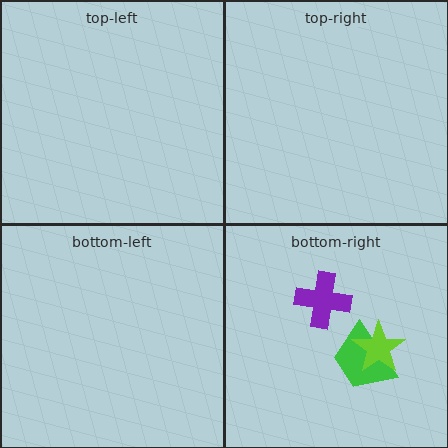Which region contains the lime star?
The bottom-right region.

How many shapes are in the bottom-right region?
3.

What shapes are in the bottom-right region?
The purple cross, the green trapezoid, the lime star.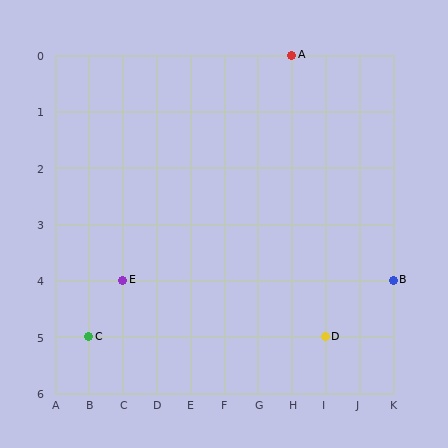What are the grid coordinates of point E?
Point E is at grid coordinates (C, 4).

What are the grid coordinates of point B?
Point B is at grid coordinates (K, 4).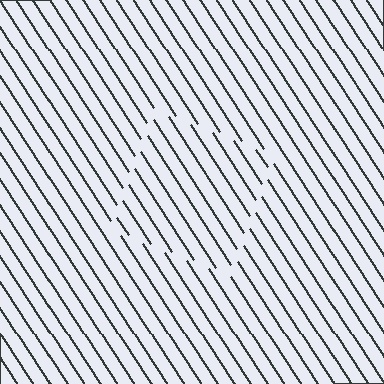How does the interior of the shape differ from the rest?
The interior of the shape contains the same grating, shifted by half a period — the contour is defined by the phase discontinuity where line-ends from the inner and outer gratings abut.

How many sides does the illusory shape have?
4 sides — the line-ends trace a square.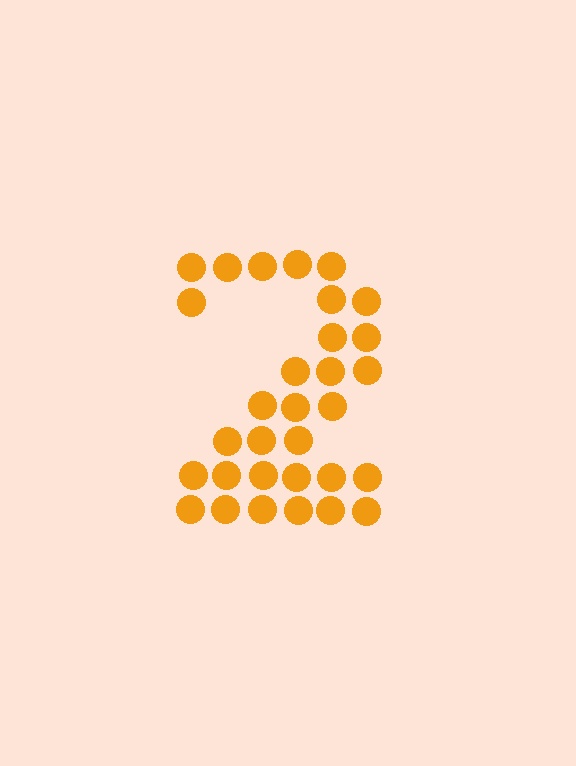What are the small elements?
The small elements are circles.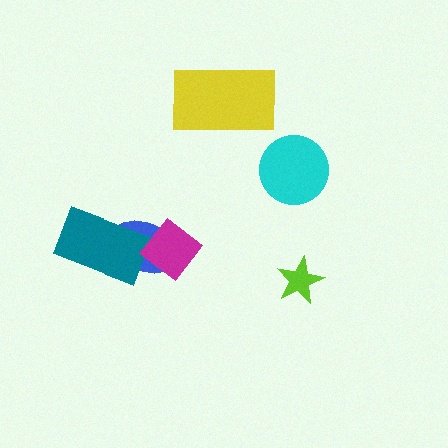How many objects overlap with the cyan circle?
0 objects overlap with the cyan circle.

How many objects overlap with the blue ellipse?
2 objects overlap with the blue ellipse.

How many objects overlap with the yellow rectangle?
0 objects overlap with the yellow rectangle.